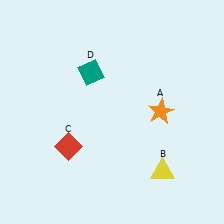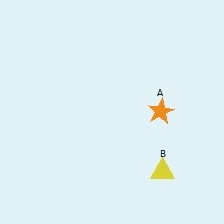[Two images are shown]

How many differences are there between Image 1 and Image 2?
There are 2 differences between the two images.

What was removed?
The red diamond (C), the teal diamond (D) were removed in Image 2.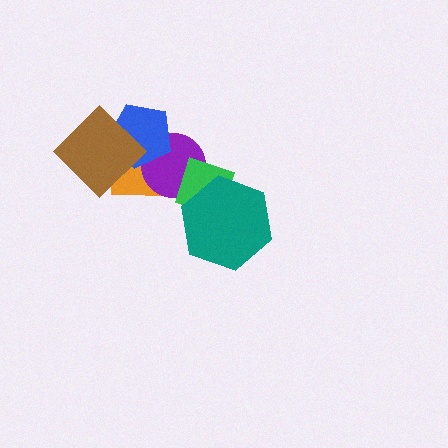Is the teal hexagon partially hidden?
No, no other shape covers it.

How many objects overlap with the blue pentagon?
3 objects overlap with the blue pentagon.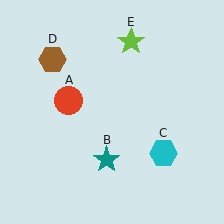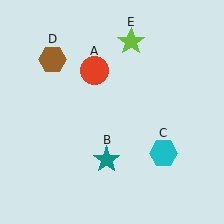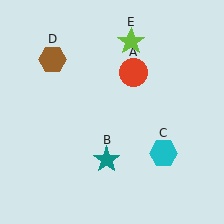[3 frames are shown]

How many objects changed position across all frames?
1 object changed position: red circle (object A).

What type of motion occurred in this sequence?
The red circle (object A) rotated clockwise around the center of the scene.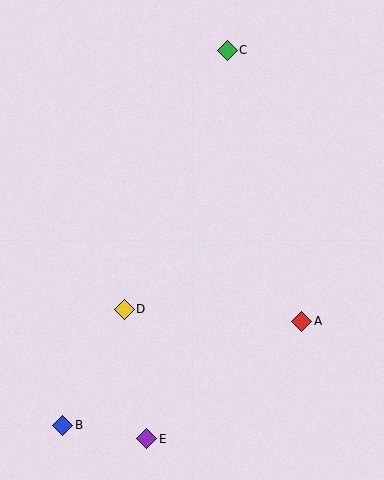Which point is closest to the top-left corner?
Point C is closest to the top-left corner.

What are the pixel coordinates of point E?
Point E is at (147, 439).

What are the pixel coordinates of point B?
Point B is at (63, 425).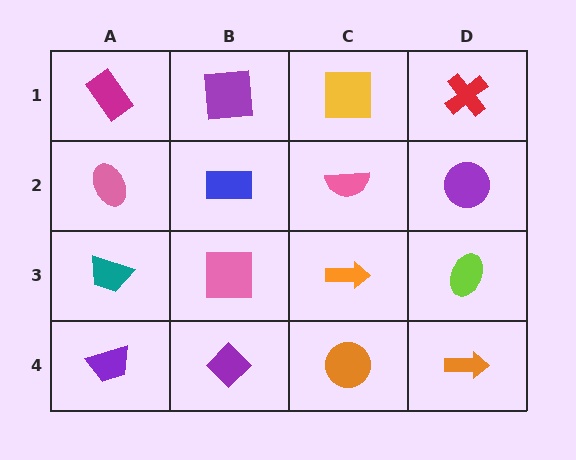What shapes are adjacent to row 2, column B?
A purple square (row 1, column B), a pink square (row 3, column B), a pink ellipse (row 2, column A), a pink semicircle (row 2, column C).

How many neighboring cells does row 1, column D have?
2.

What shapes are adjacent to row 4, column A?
A teal trapezoid (row 3, column A), a purple diamond (row 4, column B).